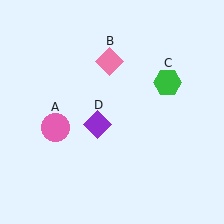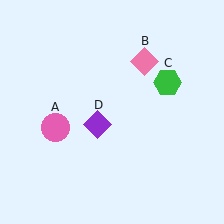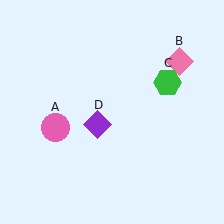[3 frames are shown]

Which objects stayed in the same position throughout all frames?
Pink circle (object A) and green hexagon (object C) and purple diamond (object D) remained stationary.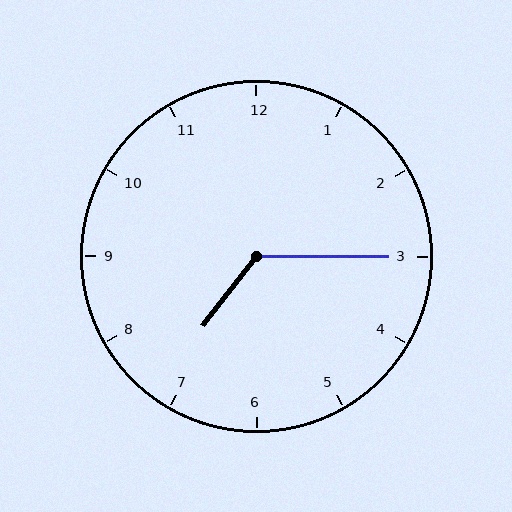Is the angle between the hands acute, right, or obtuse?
It is obtuse.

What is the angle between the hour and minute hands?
Approximately 128 degrees.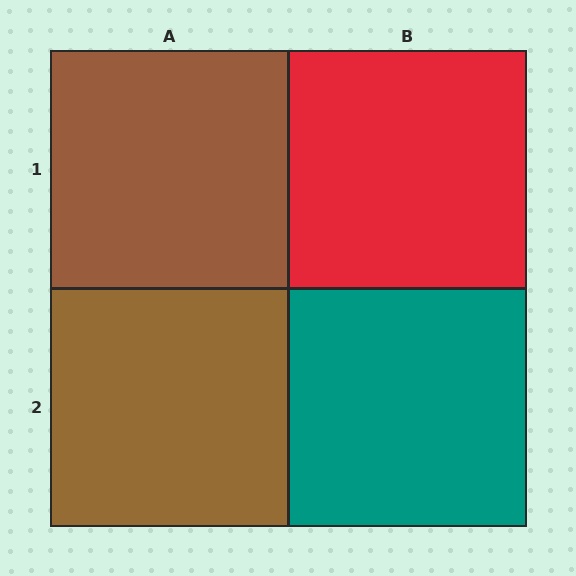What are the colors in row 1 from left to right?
Brown, red.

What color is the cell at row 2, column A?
Brown.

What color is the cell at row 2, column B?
Teal.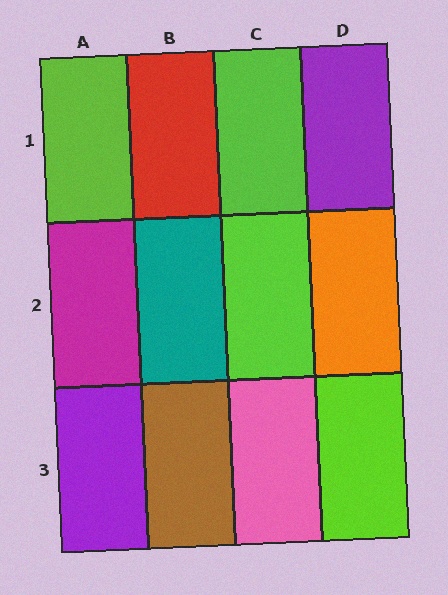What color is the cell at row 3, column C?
Pink.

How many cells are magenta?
1 cell is magenta.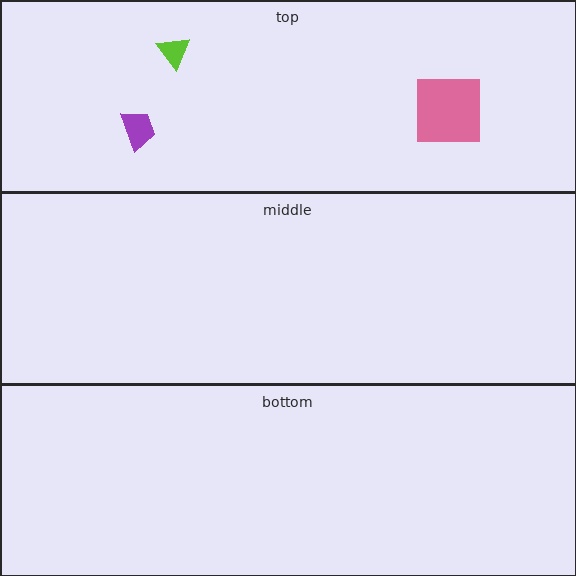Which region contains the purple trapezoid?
The top region.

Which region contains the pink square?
The top region.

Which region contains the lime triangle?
The top region.